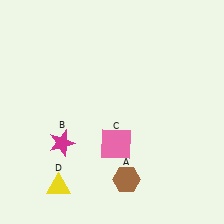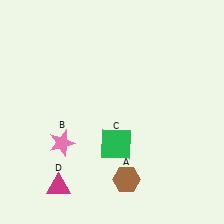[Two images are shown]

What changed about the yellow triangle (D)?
In Image 1, D is yellow. In Image 2, it changed to magenta.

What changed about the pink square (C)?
In Image 1, C is pink. In Image 2, it changed to green.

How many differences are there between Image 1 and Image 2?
There are 3 differences between the two images.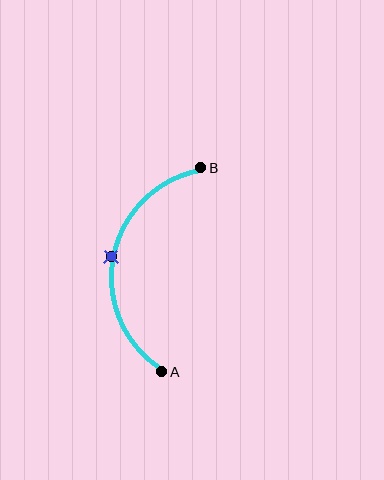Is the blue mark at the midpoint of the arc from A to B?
Yes. The blue mark lies on the arc at equal arc-length from both A and B — it is the arc midpoint.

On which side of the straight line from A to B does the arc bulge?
The arc bulges to the left of the straight line connecting A and B.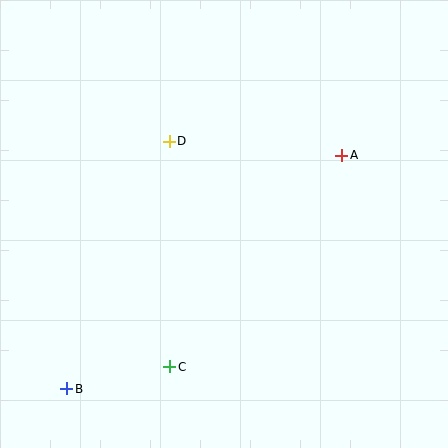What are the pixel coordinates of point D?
Point D is at (169, 141).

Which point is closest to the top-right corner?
Point A is closest to the top-right corner.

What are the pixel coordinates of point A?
Point A is at (342, 155).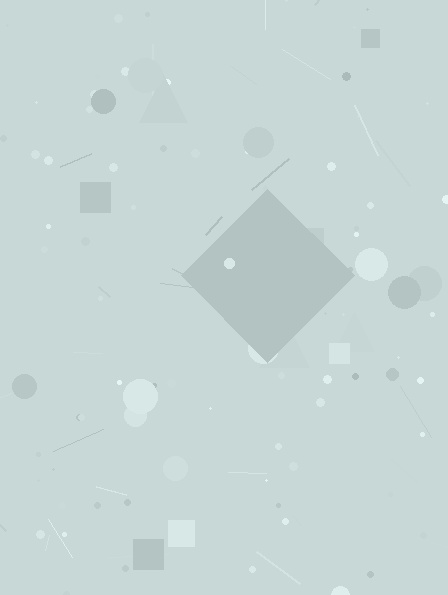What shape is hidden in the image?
A diamond is hidden in the image.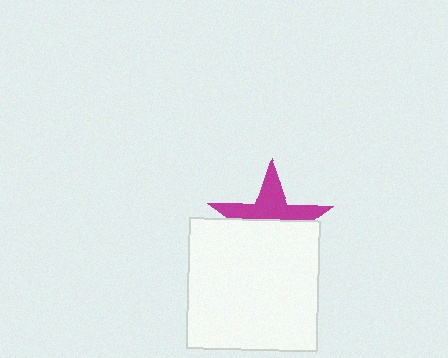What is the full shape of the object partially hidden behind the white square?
The partially hidden object is a magenta star.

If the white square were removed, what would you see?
You would see the complete magenta star.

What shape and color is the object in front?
The object in front is a white square.